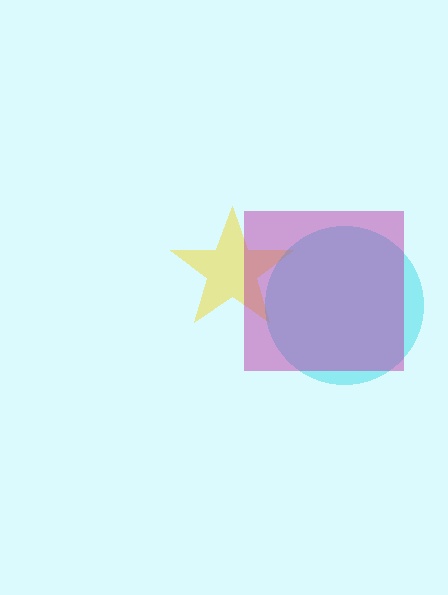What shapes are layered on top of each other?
The layered shapes are: a yellow star, a cyan circle, a magenta square.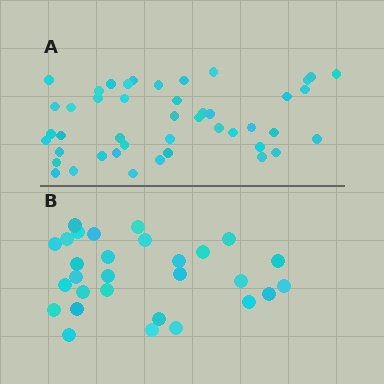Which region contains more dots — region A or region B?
Region A (the top region) has more dots.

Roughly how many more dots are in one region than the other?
Region A has approximately 15 more dots than region B.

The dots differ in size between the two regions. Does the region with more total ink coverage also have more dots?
No. Region B has more total ink coverage because its dots are larger, but region A actually contains more individual dots. Total area can be misleading — the number of items is what matters here.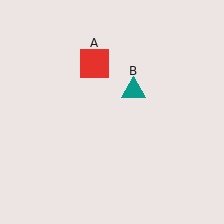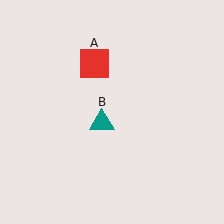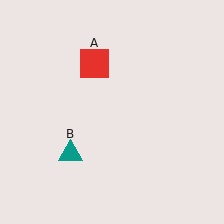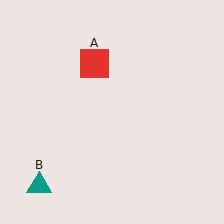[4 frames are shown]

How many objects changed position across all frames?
1 object changed position: teal triangle (object B).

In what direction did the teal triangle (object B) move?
The teal triangle (object B) moved down and to the left.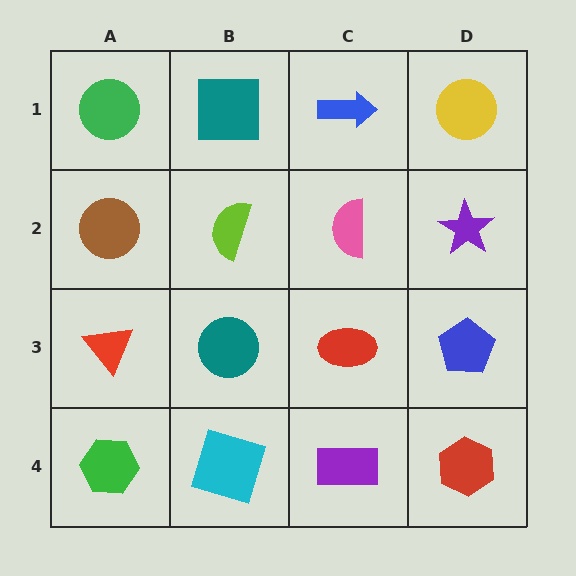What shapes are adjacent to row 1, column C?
A pink semicircle (row 2, column C), a teal square (row 1, column B), a yellow circle (row 1, column D).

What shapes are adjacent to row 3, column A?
A brown circle (row 2, column A), a green hexagon (row 4, column A), a teal circle (row 3, column B).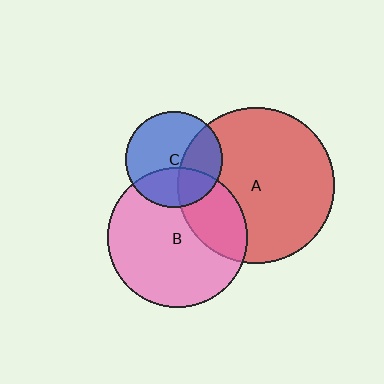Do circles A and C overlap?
Yes.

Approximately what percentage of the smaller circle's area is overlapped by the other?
Approximately 35%.